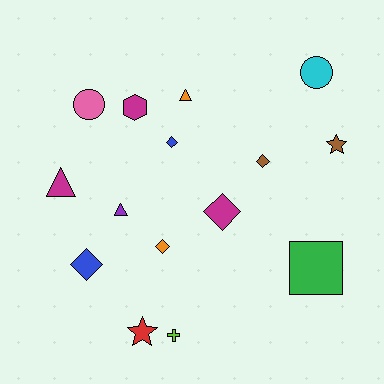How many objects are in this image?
There are 15 objects.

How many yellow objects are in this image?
There are no yellow objects.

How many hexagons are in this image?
There is 1 hexagon.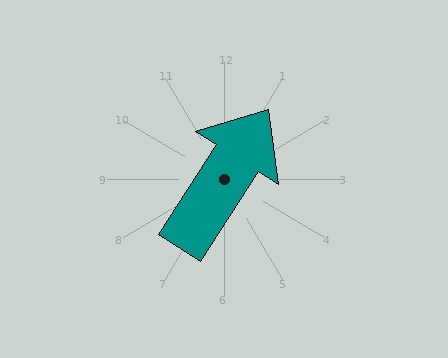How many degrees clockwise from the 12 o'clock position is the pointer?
Approximately 33 degrees.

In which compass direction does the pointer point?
Northeast.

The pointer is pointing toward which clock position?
Roughly 1 o'clock.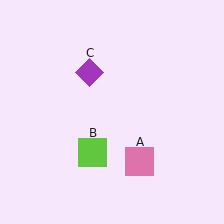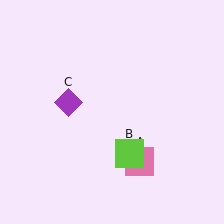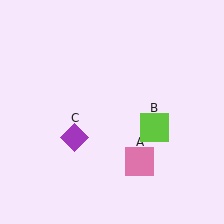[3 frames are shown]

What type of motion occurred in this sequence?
The lime square (object B), purple diamond (object C) rotated counterclockwise around the center of the scene.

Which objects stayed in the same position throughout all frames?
Pink square (object A) remained stationary.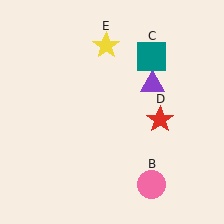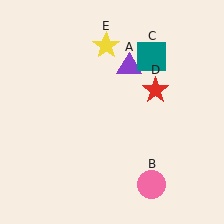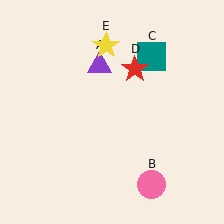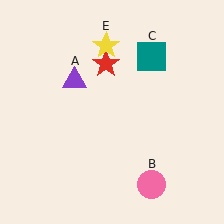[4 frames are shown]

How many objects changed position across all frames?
2 objects changed position: purple triangle (object A), red star (object D).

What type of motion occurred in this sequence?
The purple triangle (object A), red star (object D) rotated counterclockwise around the center of the scene.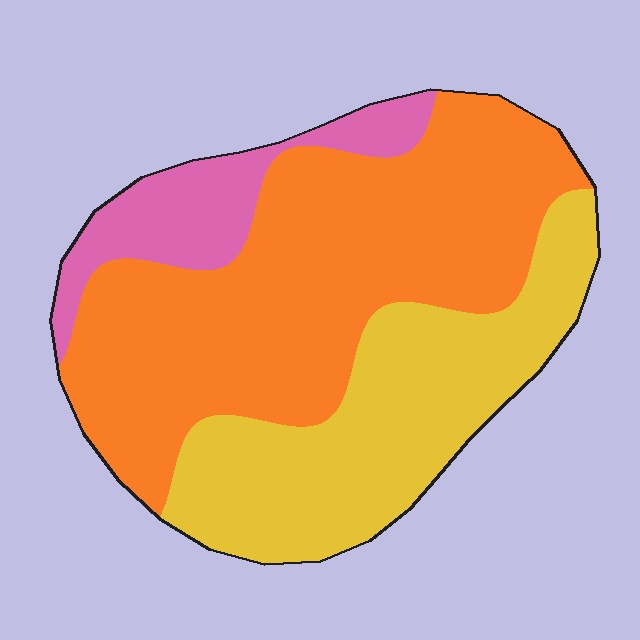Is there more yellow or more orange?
Orange.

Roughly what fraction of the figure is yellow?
Yellow covers around 35% of the figure.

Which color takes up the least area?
Pink, at roughly 15%.